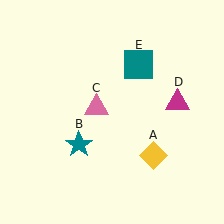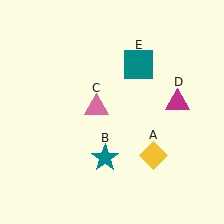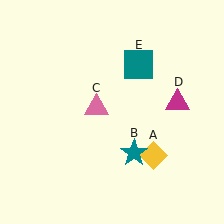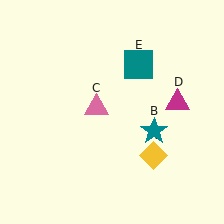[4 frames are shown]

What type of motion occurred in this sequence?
The teal star (object B) rotated counterclockwise around the center of the scene.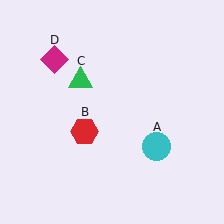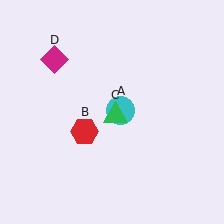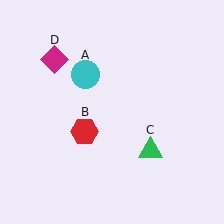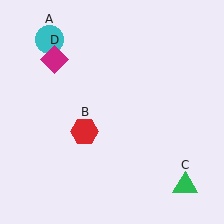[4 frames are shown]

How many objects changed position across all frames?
2 objects changed position: cyan circle (object A), green triangle (object C).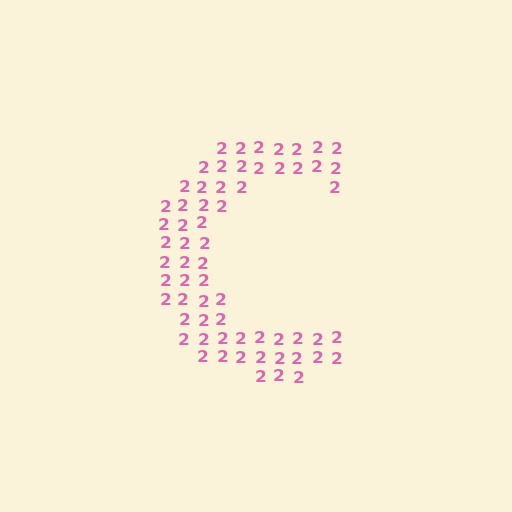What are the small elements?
The small elements are digit 2's.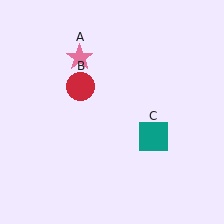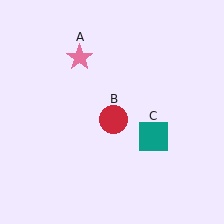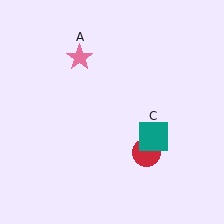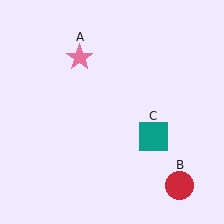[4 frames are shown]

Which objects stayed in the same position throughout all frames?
Pink star (object A) and teal square (object C) remained stationary.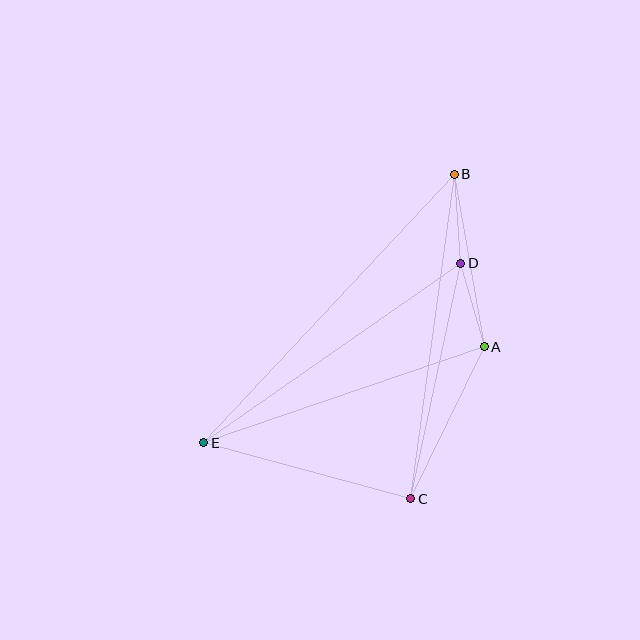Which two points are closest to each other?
Points A and D are closest to each other.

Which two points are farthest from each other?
Points B and E are farthest from each other.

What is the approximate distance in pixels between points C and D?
The distance between C and D is approximately 240 pixels.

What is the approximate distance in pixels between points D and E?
The distance between D and E is approximately 313 pixels.